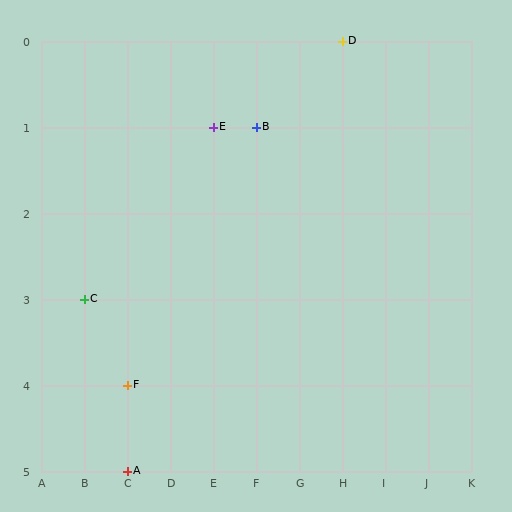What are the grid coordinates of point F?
Point F is at grid coordinates (C, 4).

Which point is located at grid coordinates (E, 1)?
Point E is at (E, 1).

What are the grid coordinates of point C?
Point C is at grid coordinates (B, 3).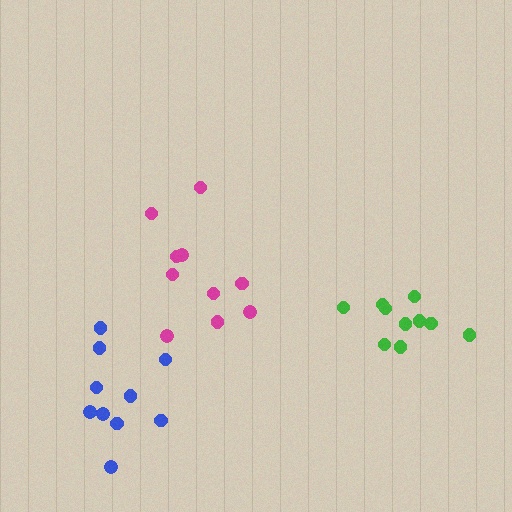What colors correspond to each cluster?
The clusters are colored: green, magenta, blue.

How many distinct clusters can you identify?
There are 3 distinct clusters.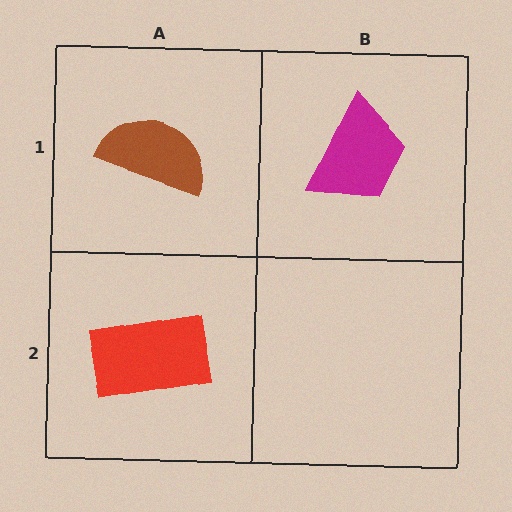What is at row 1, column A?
A brown semicircle.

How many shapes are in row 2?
1 shape.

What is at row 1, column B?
A magenta trapezoid.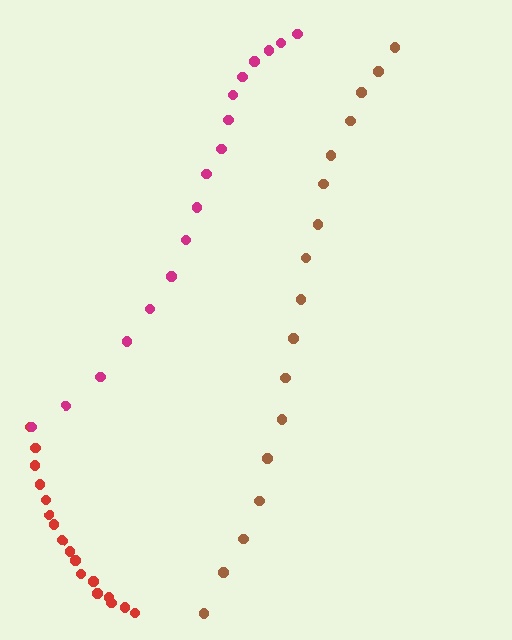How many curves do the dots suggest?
There are 3 distinct paths.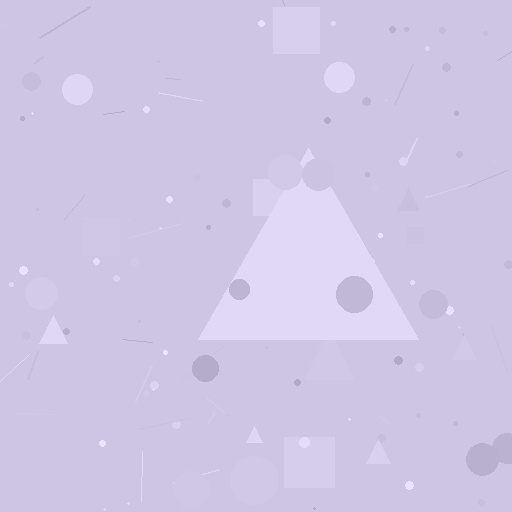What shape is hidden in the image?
A triangle is hidden in the image.